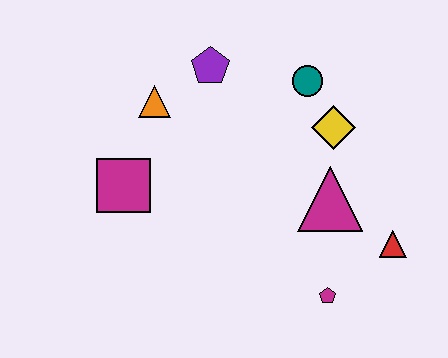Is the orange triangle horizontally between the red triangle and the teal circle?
No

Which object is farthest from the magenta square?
The red triangle is farthest from the magenta square.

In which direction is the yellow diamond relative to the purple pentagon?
The yellow diamond is to the right of the purple pentagon.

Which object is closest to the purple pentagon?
The orange triangle is closest to the purple pentagon.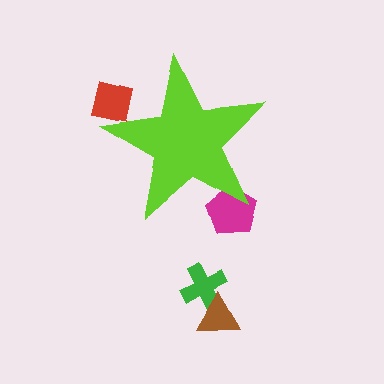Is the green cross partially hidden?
No, the green cross is fully visible.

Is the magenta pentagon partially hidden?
Yes, the magenta pentagon is partially hidden behind the lime star.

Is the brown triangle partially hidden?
No, the brown triangle is fully visible.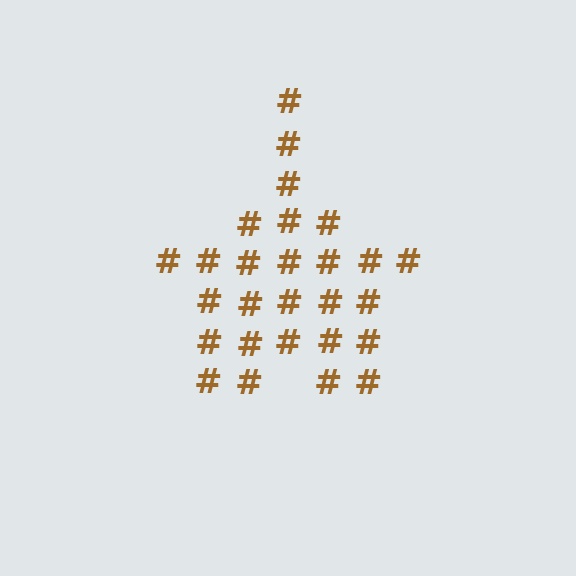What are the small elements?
The small elements are hash symbols.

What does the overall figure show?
The overall figure shows a star.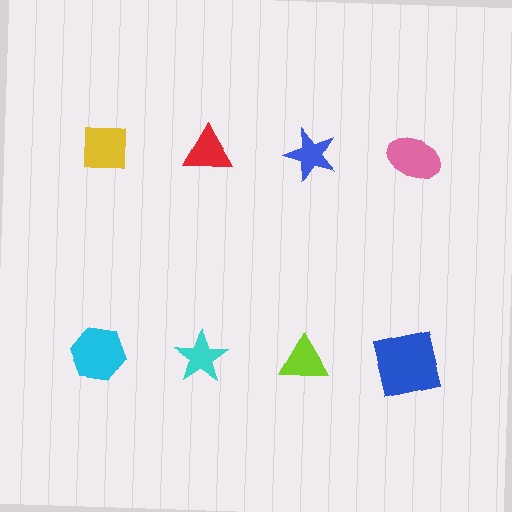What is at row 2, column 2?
A cyan star.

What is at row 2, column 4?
A blue square.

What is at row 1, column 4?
A pink ellipse.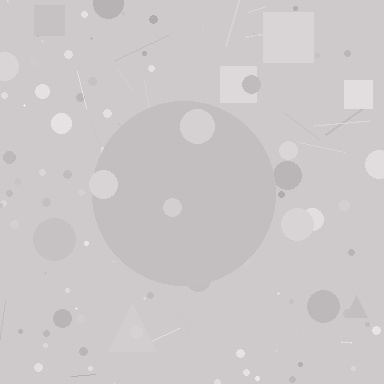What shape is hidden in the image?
A circle is hidden in the image.